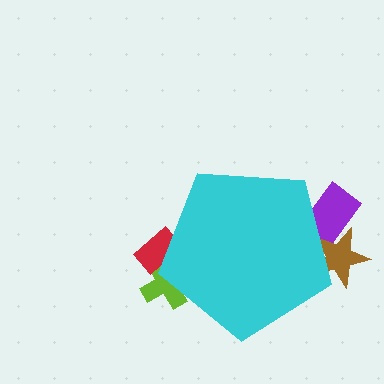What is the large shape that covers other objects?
A cyan pentagon.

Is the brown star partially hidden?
Yes, the brown star is partially hidden behind the cyan pentagon.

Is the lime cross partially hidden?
Yes, the lime cross is partially hidden behind the cyan pentagon.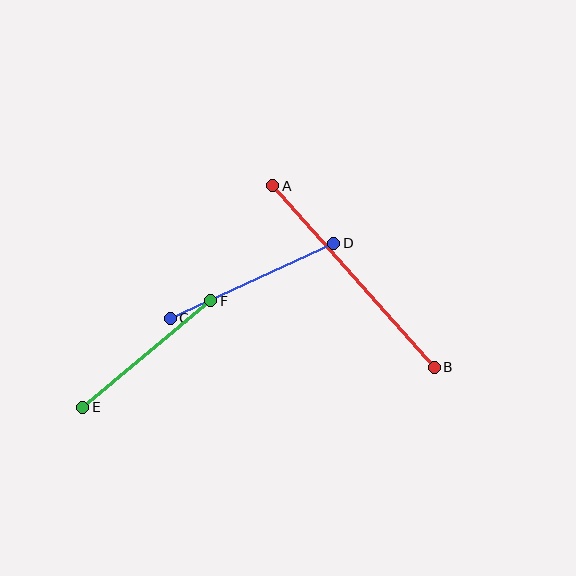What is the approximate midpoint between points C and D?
The midpoint is at approximately (252, 281) pixels.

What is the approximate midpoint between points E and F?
The midpoint is at approximately (147, 354) pixels.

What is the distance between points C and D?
The distance is approximately 180 pixels.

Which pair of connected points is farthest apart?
Points A and B are farthest apart.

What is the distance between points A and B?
The distance is approximately 243 pixels.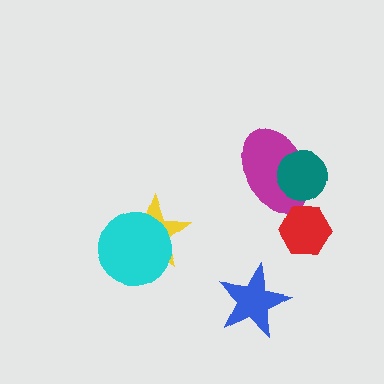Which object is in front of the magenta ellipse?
The teal circle is in front of the magenta ellipse.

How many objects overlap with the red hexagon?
0 objects overlap with the red hexagon.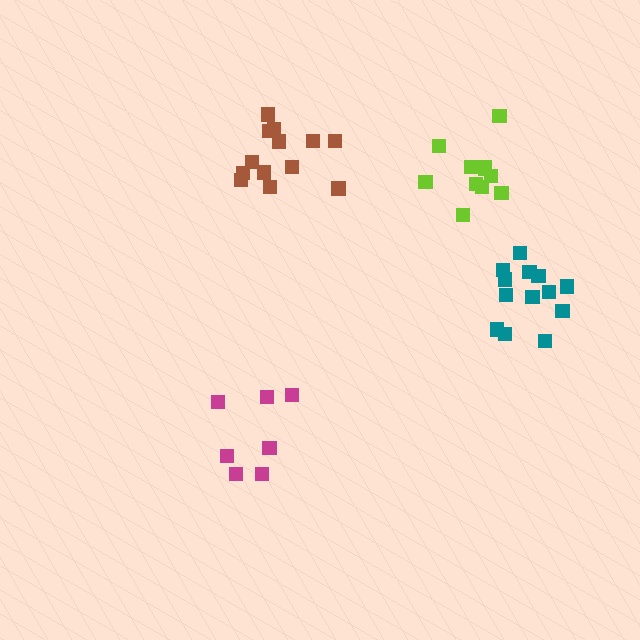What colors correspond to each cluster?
The clusters are colored: lime, teal, magenta, brown.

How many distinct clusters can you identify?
There are 4 distinct clusters.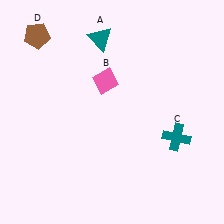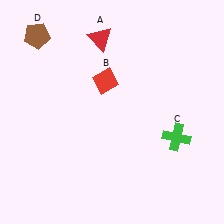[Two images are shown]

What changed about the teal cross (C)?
In Image 1, C is teal. In Image 2, it changed to green.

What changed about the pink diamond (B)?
In Image 1, B is pink. In Image 2, it changed to red.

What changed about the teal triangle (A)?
In Image 1, A is teal. In Image 2, it changed to red.